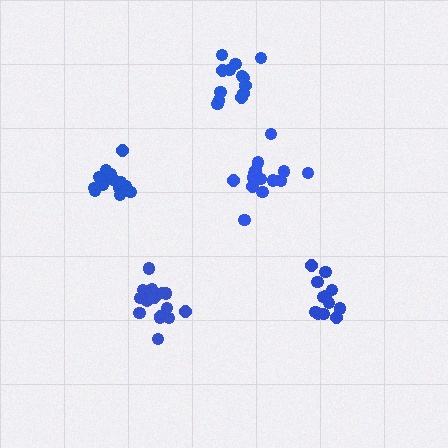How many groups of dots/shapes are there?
There are 5 groups.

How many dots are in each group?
Group 1: 17 dots, Group 2: 16 dots, Group 3: 12 dots, Group 4: 13 dots, Group 5: 15 dots (73 total).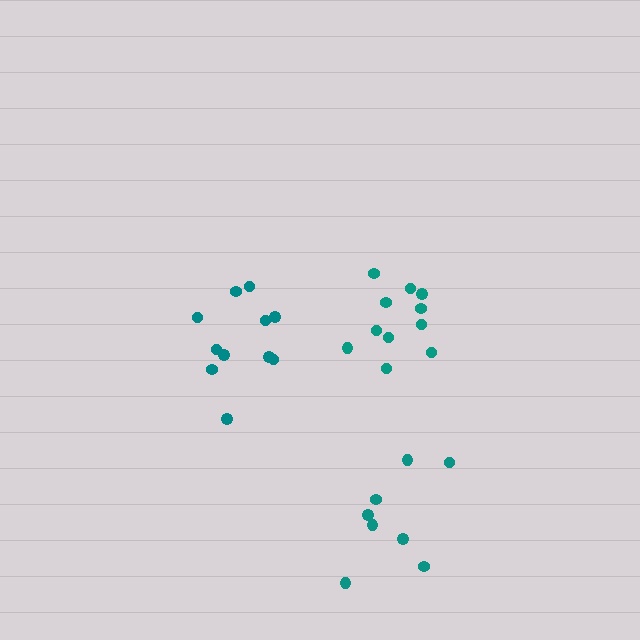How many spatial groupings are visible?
There are 3 spatial groupings.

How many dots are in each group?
Group 1: 8 dots, Group 2: 11 dots, Group 3: 11 dots (30 total).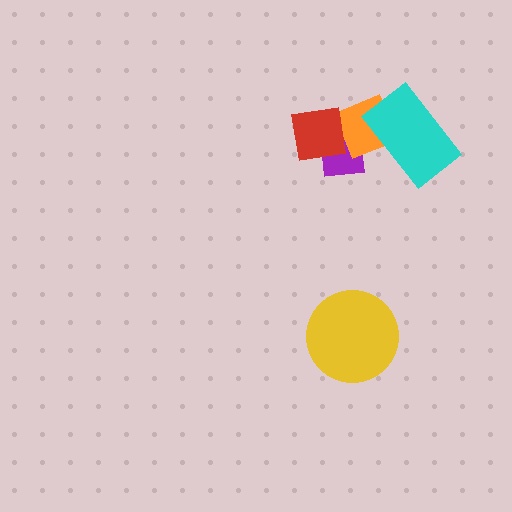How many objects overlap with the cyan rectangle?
1 object overlaps with the cyan rectangle.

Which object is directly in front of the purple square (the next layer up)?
The orange diamond is directly in front of the purple square.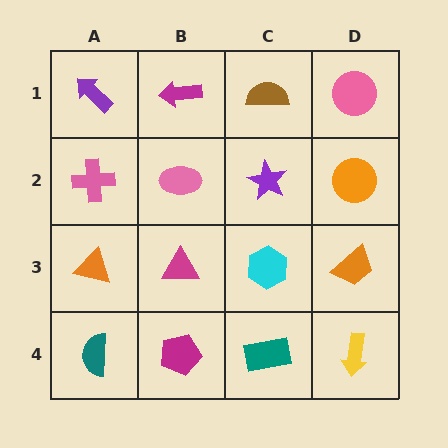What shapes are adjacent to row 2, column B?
A magenta arrow (row 1, column B), a magenta triangle (row 3, column B), a pink cross (row 2, column A), a purple star (row 2, column C).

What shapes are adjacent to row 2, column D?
A pink circle (row 1, column D), an orange trapezoid (row 3, column D), a purple star (row 2, column C).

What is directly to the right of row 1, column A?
A magenta arrow.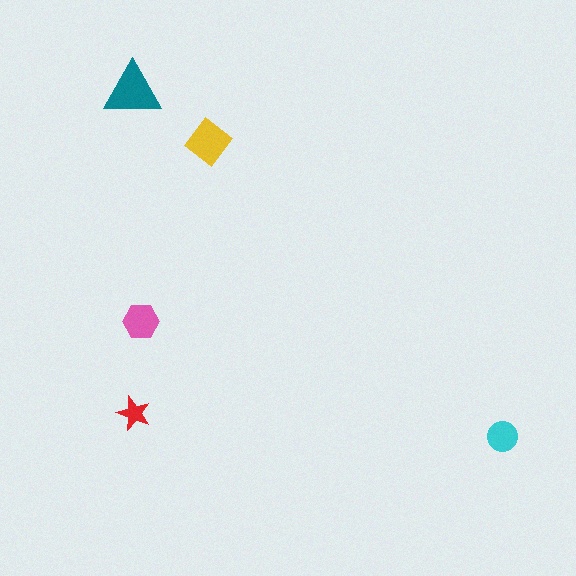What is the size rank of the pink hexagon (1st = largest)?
3rd.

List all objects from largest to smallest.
The teal triangle, the yellow diamond, the pink hexagon, the cyan circle, the red star.